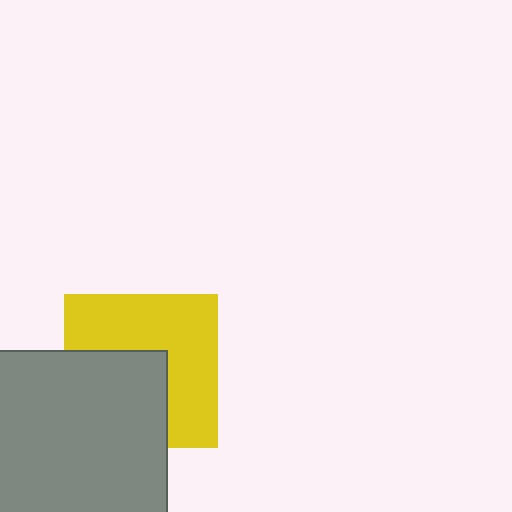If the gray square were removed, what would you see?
You would see the complete yellow square.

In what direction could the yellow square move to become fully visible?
The yellow square could move toward the upper-right. That would shift it out from behind the gray square entirely.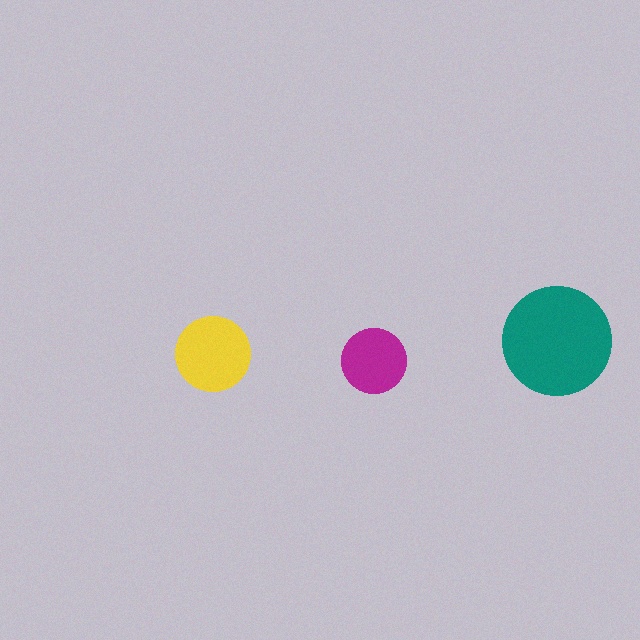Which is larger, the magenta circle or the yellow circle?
The yellow one.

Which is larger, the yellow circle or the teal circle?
The teal one.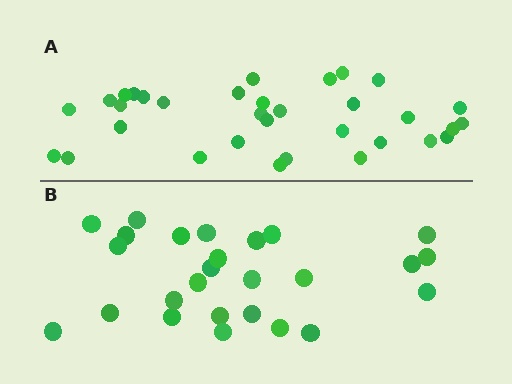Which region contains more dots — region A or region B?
Region A (the top region) has more dots.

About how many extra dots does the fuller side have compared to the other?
Region A has roughly 8 or so more dots than region B.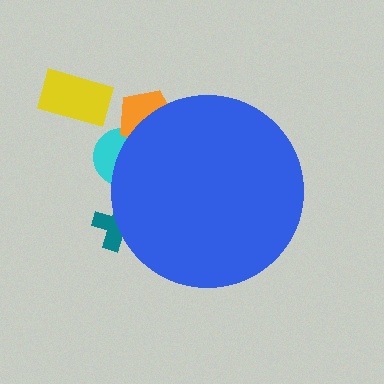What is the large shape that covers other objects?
A blue circle.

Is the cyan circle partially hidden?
Yes, the cyan circle is partially hidden behind the blue circle.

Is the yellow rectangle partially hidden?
No, the yellow rectangle is fully visible.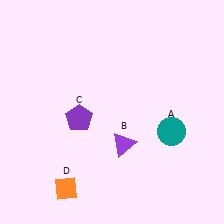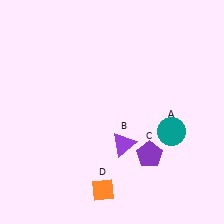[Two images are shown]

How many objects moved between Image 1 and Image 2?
2 objects moved between the two images.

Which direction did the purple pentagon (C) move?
The purple pentagon (C) moved right.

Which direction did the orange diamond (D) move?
The orange diamond (D) moved right.